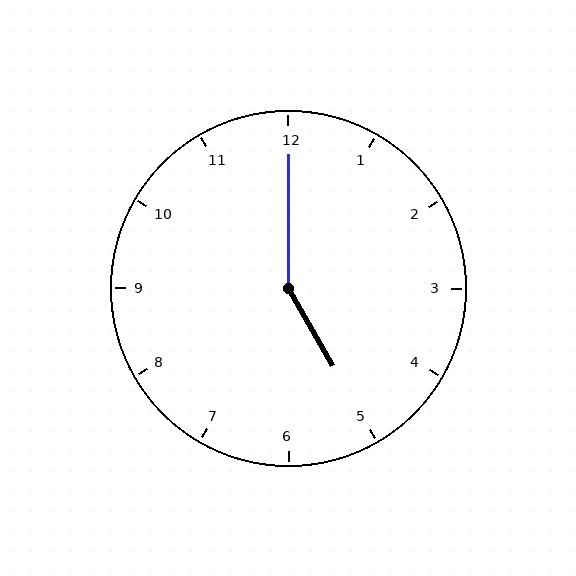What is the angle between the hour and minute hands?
Approximately 150 degrees.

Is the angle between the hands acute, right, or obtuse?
It is obtuse.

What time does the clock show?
5:00.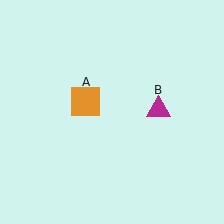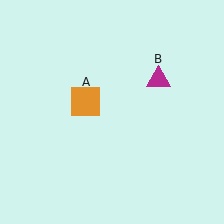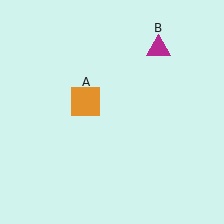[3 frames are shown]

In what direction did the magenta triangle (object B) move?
The magenta triangle (object B) moved up.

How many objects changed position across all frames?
1 object changed position: magenta triangle (object B).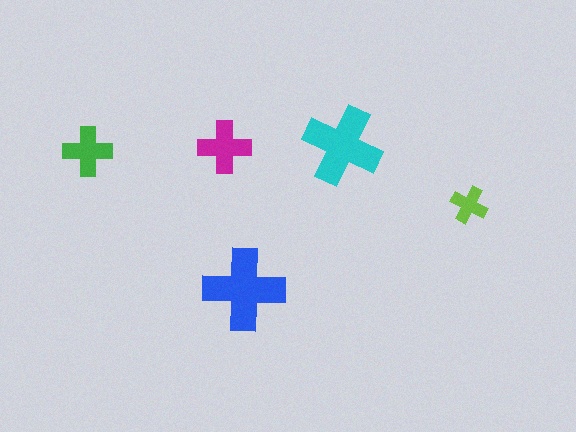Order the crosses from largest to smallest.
the blue one, the cyan one, the magenta one, the green one, the lime one.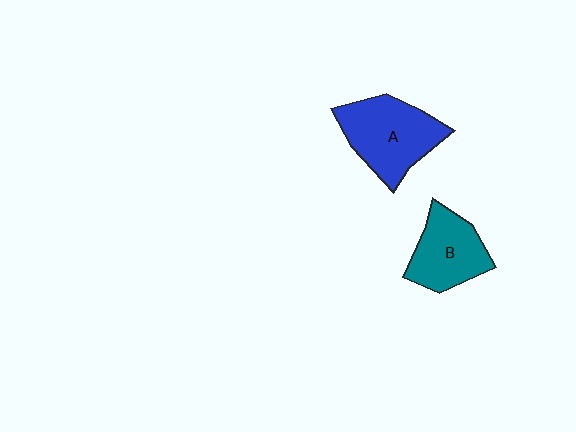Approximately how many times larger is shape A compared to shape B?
Approximately 1.3 times.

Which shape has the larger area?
Shape A (blue).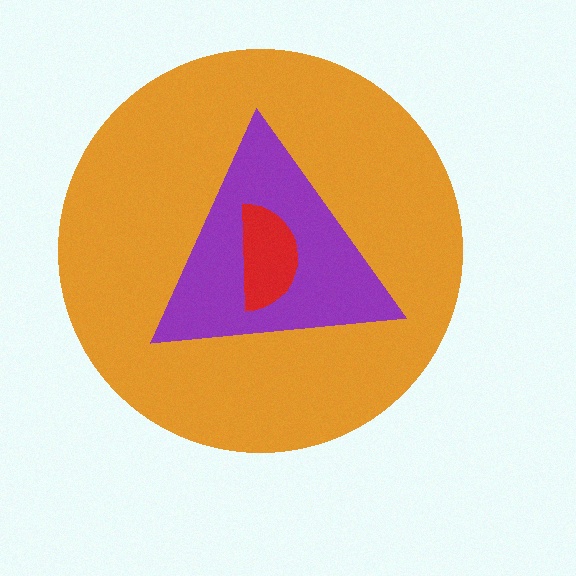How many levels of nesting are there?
3.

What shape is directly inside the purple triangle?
The red semicircle.